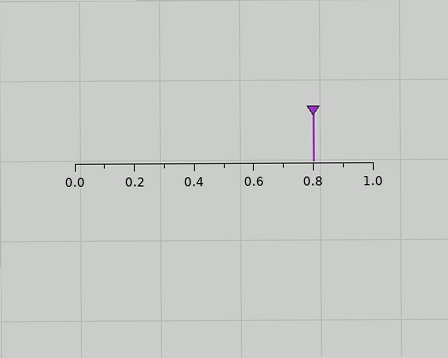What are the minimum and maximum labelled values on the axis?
The axis runs from 0.0 to 1.0.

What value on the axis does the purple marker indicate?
The marker indicates approximately 0.8.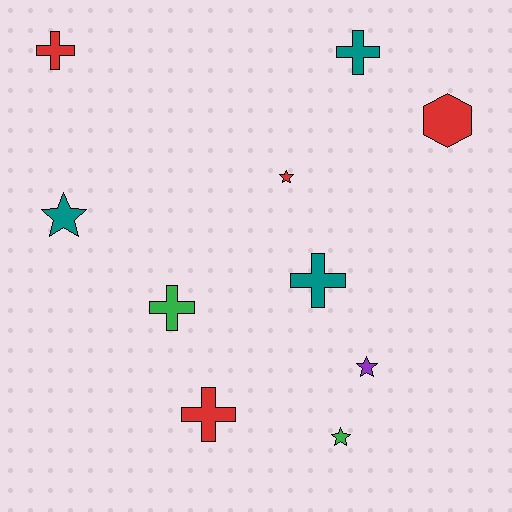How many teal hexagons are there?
There are no teal hexagons.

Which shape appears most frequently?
Cross, with 5 objects.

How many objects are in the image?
There are 10 objects.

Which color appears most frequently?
Red, with 4 objects.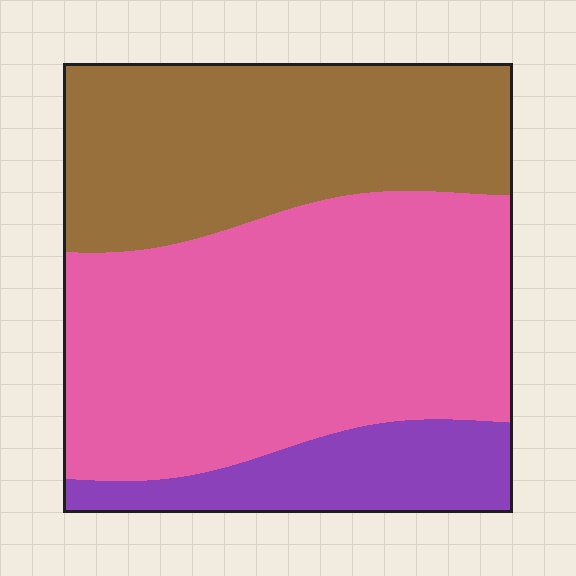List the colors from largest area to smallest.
From largest to smallest: pink, brown, purple.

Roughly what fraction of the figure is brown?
Brown covers around 35% of the figure.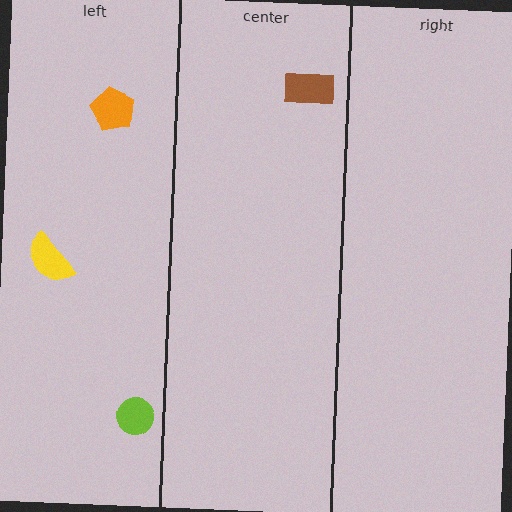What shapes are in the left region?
The lime circle, the yellow semicircle, the orange pentagon.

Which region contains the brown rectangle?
The center region.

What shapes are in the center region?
The brown rectangle.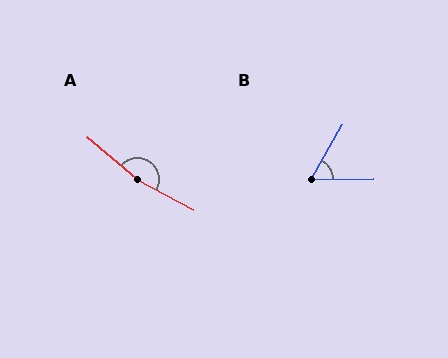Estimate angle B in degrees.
Approximately 59 degrees.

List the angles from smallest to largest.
B (59°), A (169°).